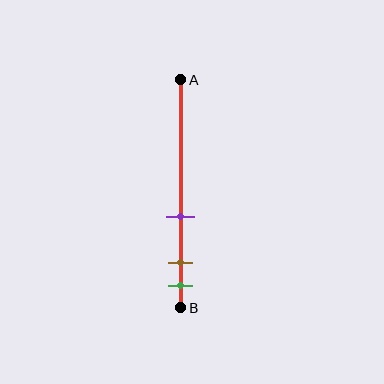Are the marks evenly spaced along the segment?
No, the marks are not evenly spaced.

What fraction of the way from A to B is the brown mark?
The brown mark is approximately 80% (0.8) of the way from A to B.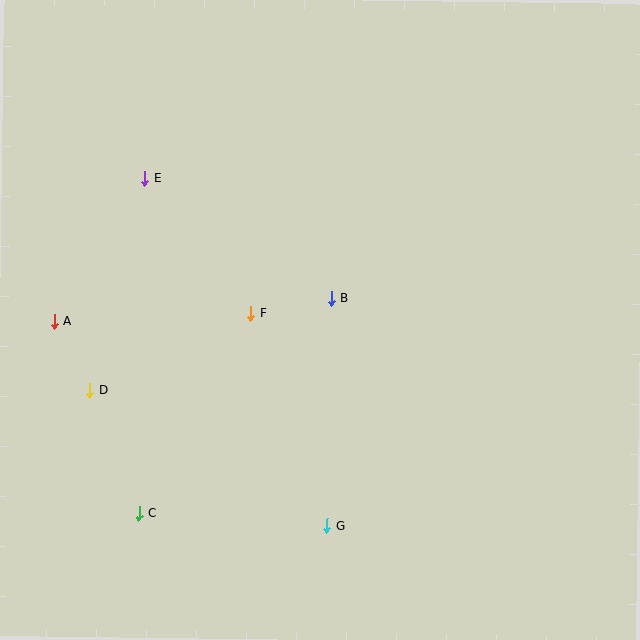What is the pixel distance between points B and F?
The distance between B and F is 82 pixels.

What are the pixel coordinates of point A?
Point A is at (54, 321).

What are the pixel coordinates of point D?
Point D is at (90, 390).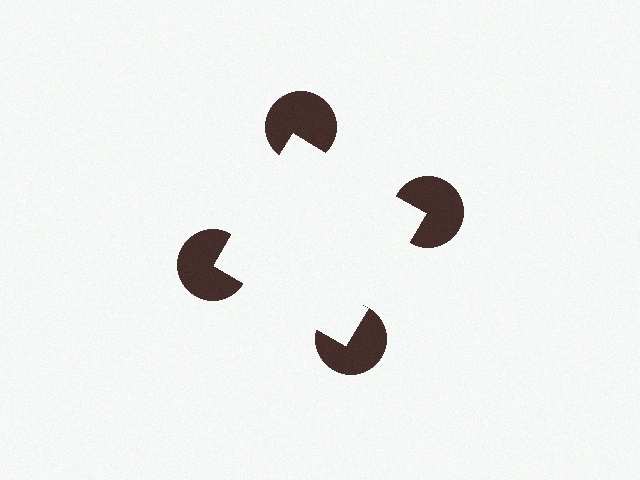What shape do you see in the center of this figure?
An illusory square — its edges are inferred from the aligned wedge cuts in the pac-man discs, not physically drawn.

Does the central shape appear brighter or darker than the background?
It typically appears slightly brighter than the background, even though no actual brightness change is drawn.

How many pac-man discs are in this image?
There are 4 — one at each vertex of the illusory square.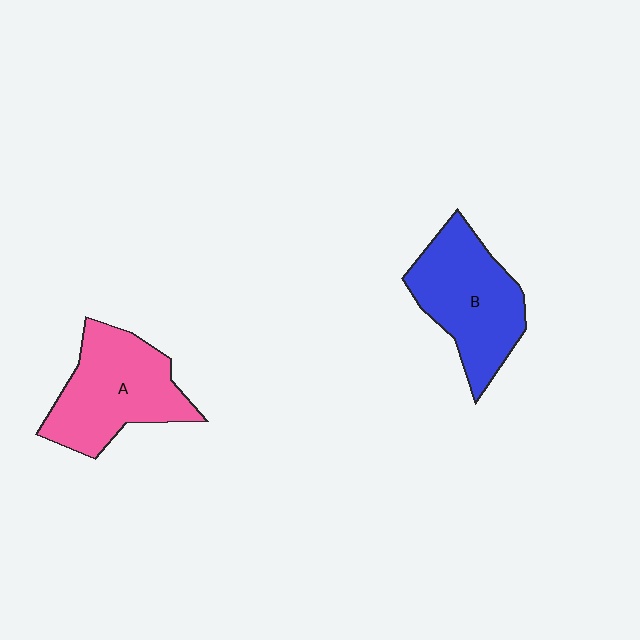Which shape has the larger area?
Shape A (pink).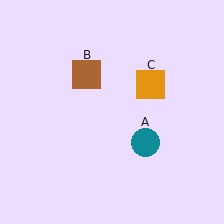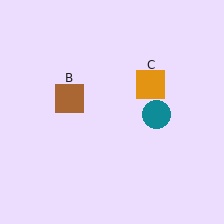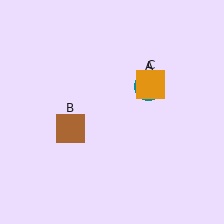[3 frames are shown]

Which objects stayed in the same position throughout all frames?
Orange square (object C) remained stationary.